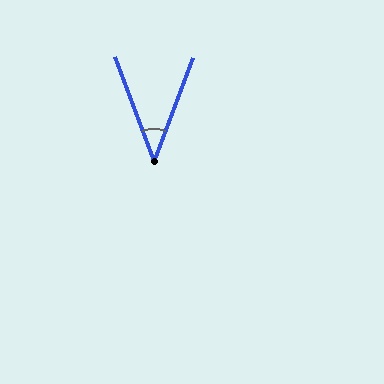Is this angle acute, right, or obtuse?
It is acute.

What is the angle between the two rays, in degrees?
Approximately 41 degrees.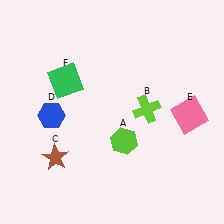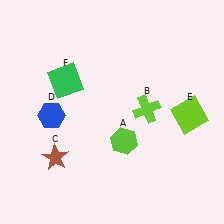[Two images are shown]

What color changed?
The square (E) changed from pink in Image 1 to lime in Image 2.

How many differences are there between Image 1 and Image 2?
There is 1 difference between the two images.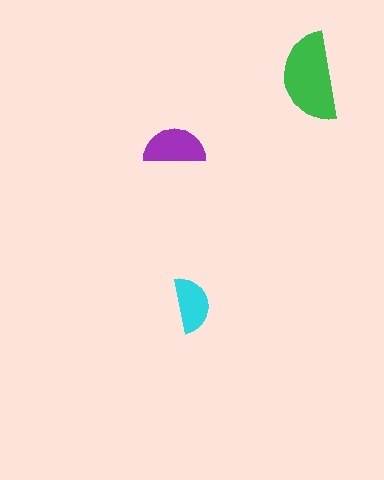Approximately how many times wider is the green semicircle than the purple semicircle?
About 1.5 times wider.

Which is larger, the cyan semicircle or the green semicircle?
The green one.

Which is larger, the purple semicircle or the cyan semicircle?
The purple one.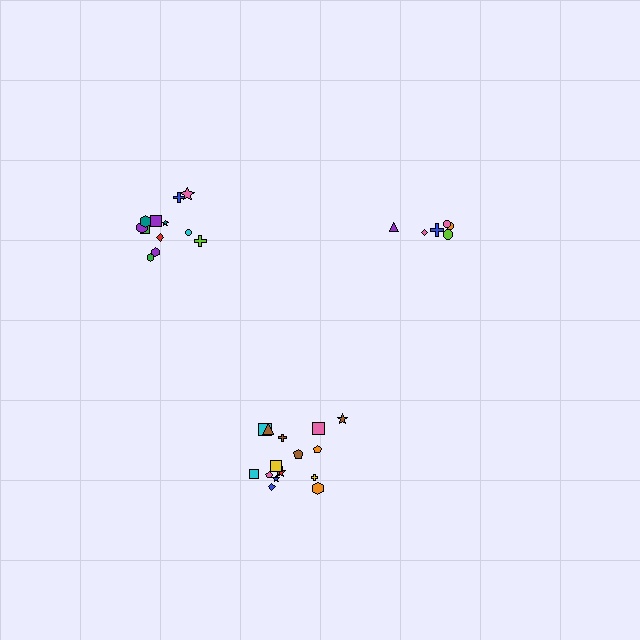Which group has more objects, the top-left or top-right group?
The top-left group.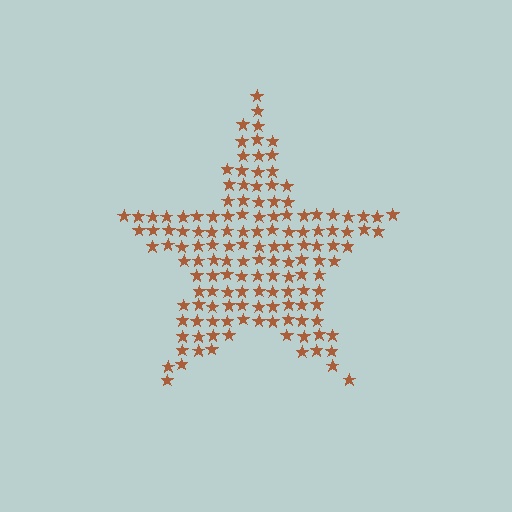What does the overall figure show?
The overall figure shows a star.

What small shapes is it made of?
It is made of small stars.